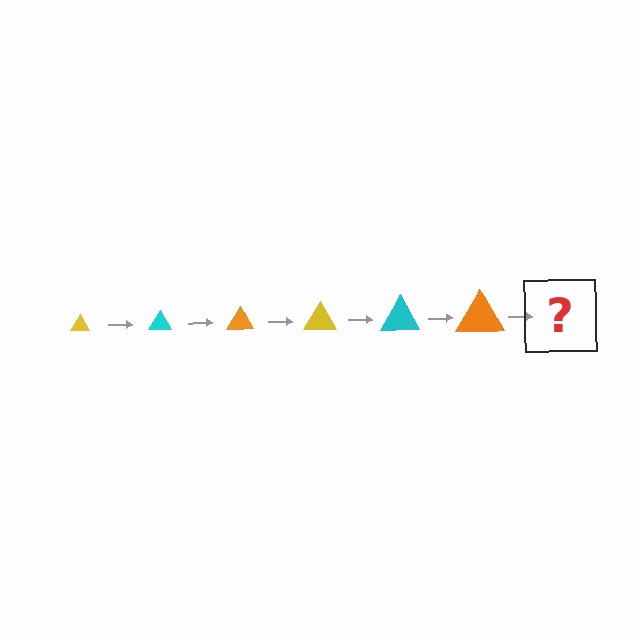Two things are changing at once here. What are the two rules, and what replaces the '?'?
The two rules are that the triangle grows larger each step and the color cycles through yellow, cyan, and orange. The '?' should be a yellow triangle, larger than the previous one.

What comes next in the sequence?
The next element should be a yellow triangle, larger than the previous one.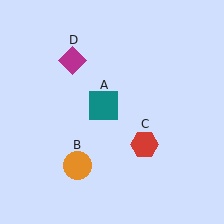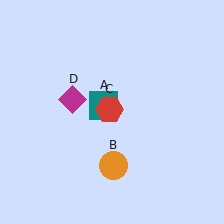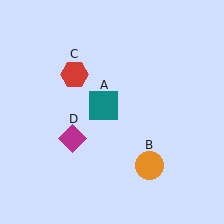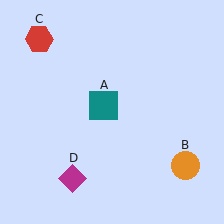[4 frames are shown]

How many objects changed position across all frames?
3 objects changed position: orange circle (object B), red hexagon (object C), magenta diamond (object D).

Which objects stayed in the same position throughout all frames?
Teal square (object A) remained stationary.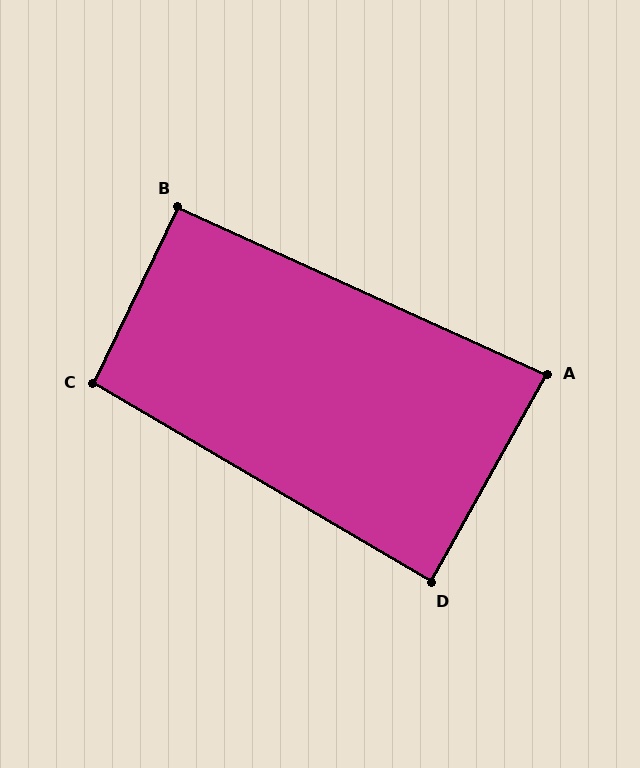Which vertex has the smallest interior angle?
A, at approximately 85 degrees.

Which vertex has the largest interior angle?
C, at approximately 95 degrees.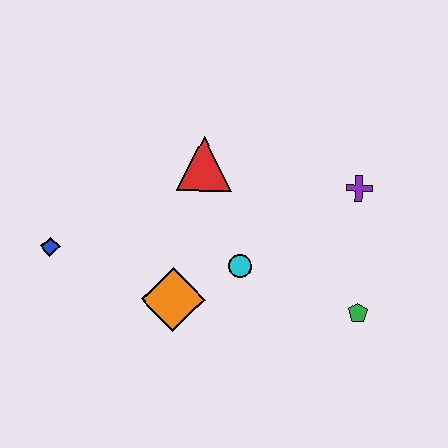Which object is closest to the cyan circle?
The orange diamond is closest to the cyan circle.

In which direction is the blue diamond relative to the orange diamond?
The blue diamond is to the left of the orange diamond.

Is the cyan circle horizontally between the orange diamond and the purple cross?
Yes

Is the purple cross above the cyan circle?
Yes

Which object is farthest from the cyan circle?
The blue diamond is farthest from the cyan circle.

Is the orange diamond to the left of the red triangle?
Yes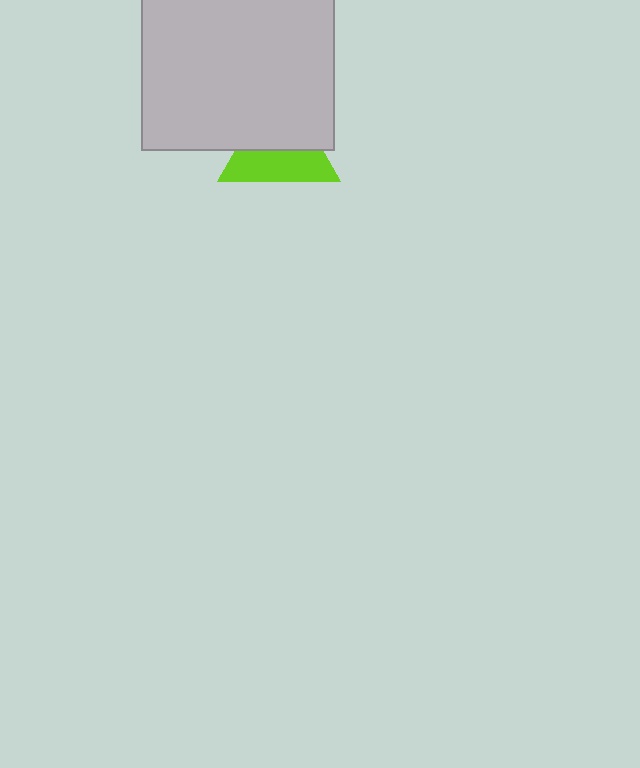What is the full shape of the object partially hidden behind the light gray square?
The partially hidden object is a lime triangle.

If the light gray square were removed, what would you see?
You would see the complete lime triangle.